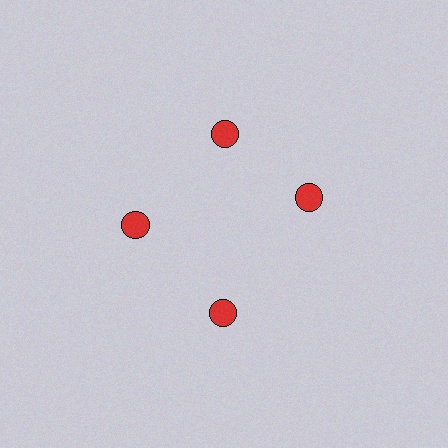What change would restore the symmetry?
The symmetry would be restored by rotating it back into even spacing with its neighbors so that all 4 circles sit at equal angles and equal distance from the center.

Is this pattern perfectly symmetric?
No. The 4 red circles are arranged in a ring, but one element near the 3 o'clock position is rotated out of alignment along the ring, breaking the 4-fold rotational symmetry.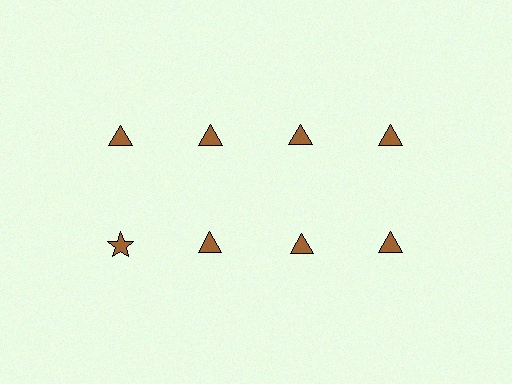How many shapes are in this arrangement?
There are 8 shapes arranged in a grid pattern.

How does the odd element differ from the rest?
It has a different shape: star instead of triangle.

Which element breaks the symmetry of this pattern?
The brown star in the second row, leftmost column breaks the symmetry. All other shapes are brown triangles.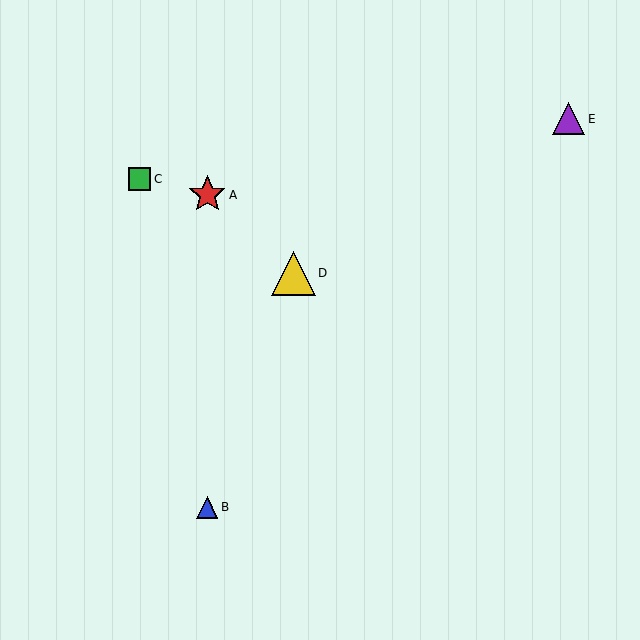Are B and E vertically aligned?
No, B is at x≈207 and E is at x≈569.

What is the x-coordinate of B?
Object B is at x≈207.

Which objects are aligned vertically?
Objects A, B are aligned vertically.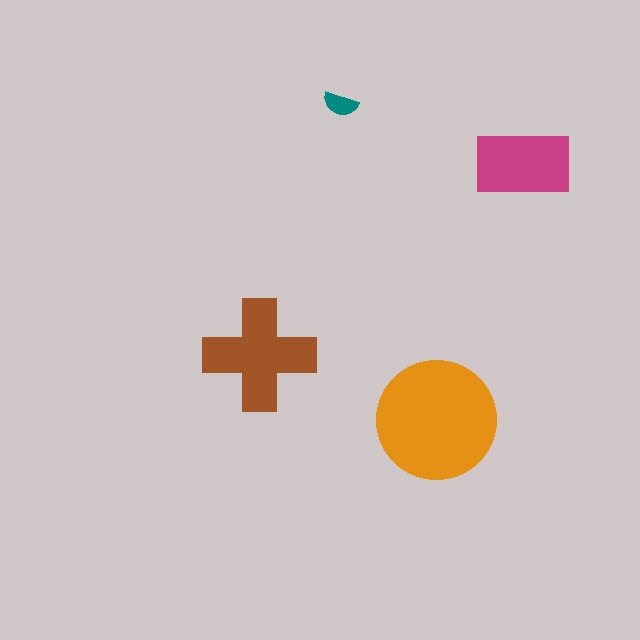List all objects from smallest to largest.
The teal semicircle, the magenta rectangle, the brown cross, the orange circle.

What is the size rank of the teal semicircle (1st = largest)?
4th.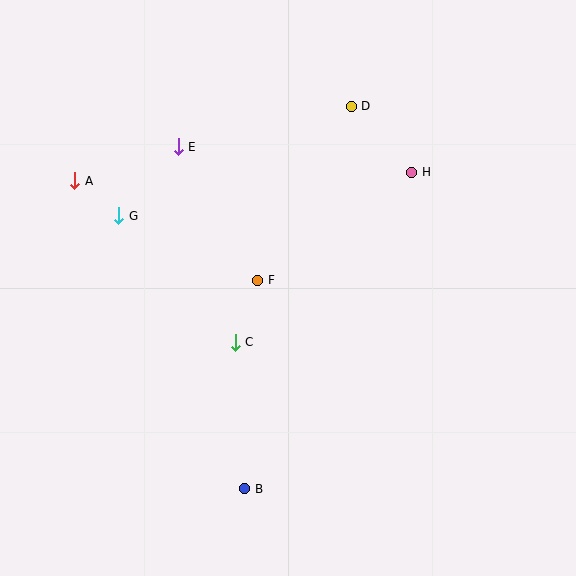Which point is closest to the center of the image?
Point F at (258, 280) is closest to the center.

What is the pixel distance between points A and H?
The distance between A and H is 337 pixels.